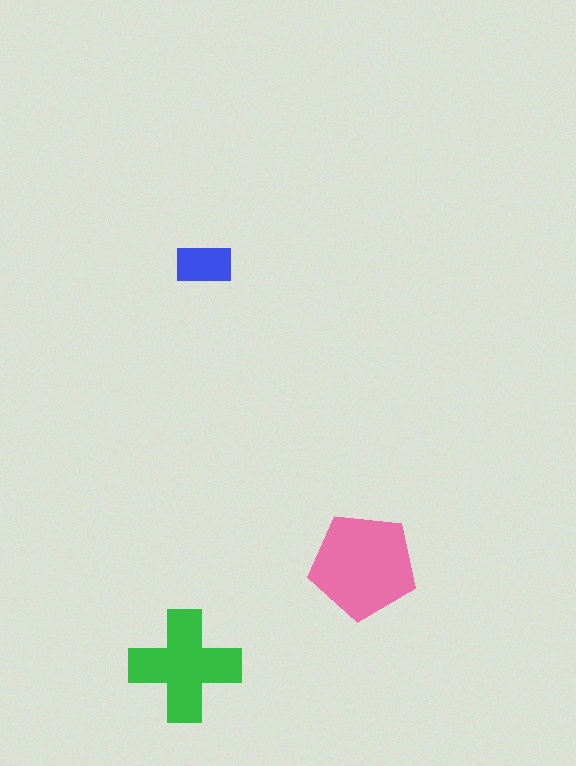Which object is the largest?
The pink pentagon.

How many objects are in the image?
There are 3 objects in the image.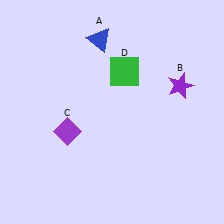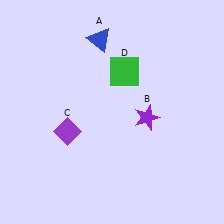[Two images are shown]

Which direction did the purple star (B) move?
The purple star (B) moved left.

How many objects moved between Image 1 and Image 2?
1 object moved between the two images.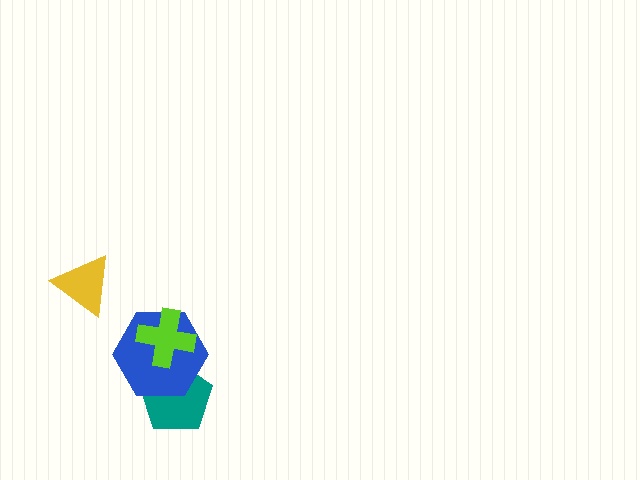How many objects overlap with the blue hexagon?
2 objects overlap with the blue hexagon.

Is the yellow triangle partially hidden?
No, no other shape covers it.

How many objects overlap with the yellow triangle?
0 objects overlap with the yellow triangle.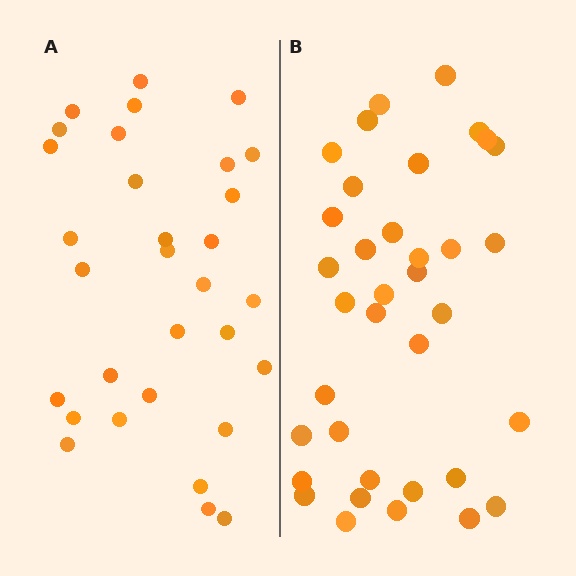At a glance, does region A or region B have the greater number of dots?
Region B (the right region) has more dots.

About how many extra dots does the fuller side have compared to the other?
Region B has about 5 more dots than region A.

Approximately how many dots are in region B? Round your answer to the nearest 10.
About 40 dots. (The exact count is 36, which rounds to 40.)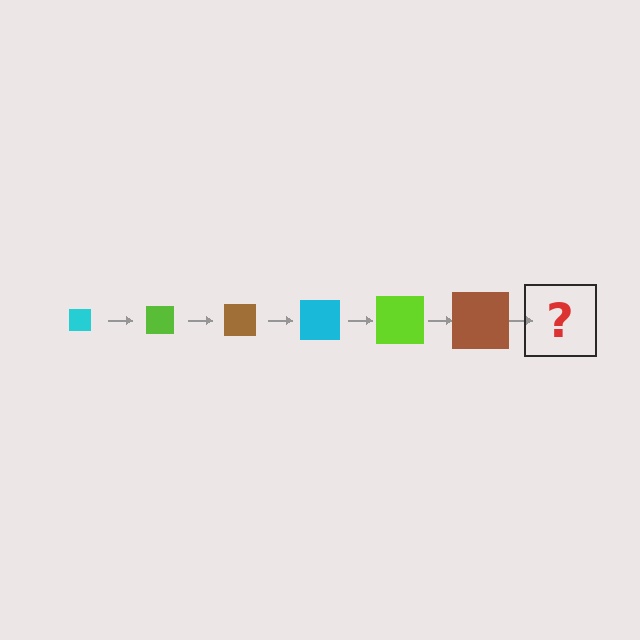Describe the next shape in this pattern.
It should be a cyan square, larger than the previous one.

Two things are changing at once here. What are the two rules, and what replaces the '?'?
The two rules are that the square grows larger each step and the color cycles through cyan, lime, and brown. The '?' should be a cyan square, larger than the previous one.